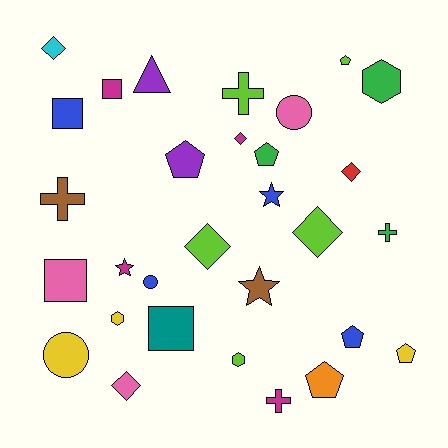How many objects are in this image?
There are 30 objects.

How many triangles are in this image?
There is 1 triangle.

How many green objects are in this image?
There are 3 green objects.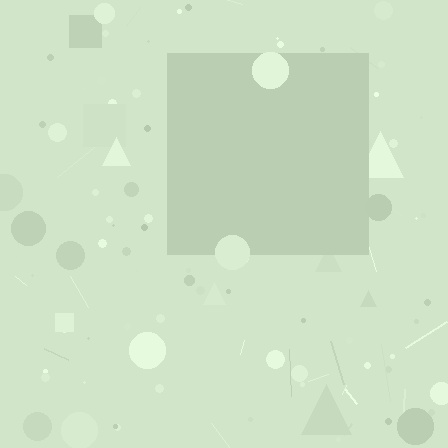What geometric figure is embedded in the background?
A square is embedded in the background.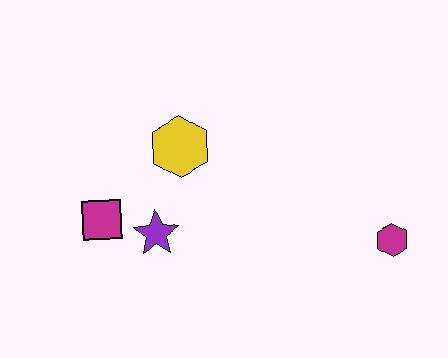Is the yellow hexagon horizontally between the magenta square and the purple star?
No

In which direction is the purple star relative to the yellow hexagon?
The purple star is below the yellow hexagon.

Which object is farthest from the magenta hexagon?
The magenta square is farthest from the magenta hexagon.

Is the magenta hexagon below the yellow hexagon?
Yes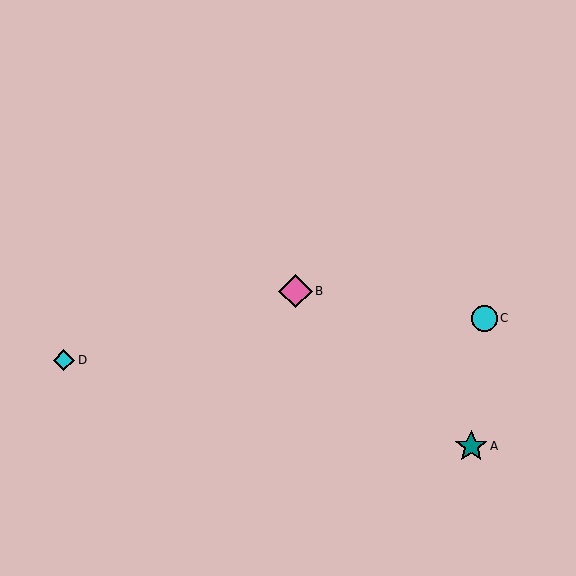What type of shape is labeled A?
Shape A is a teal star.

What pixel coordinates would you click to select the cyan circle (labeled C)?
Click at (484, 318) to select the cyan circle C.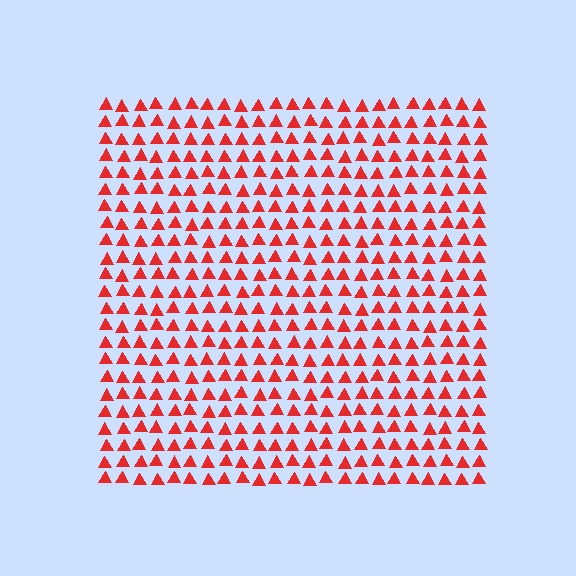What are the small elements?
The small elements are triangles.